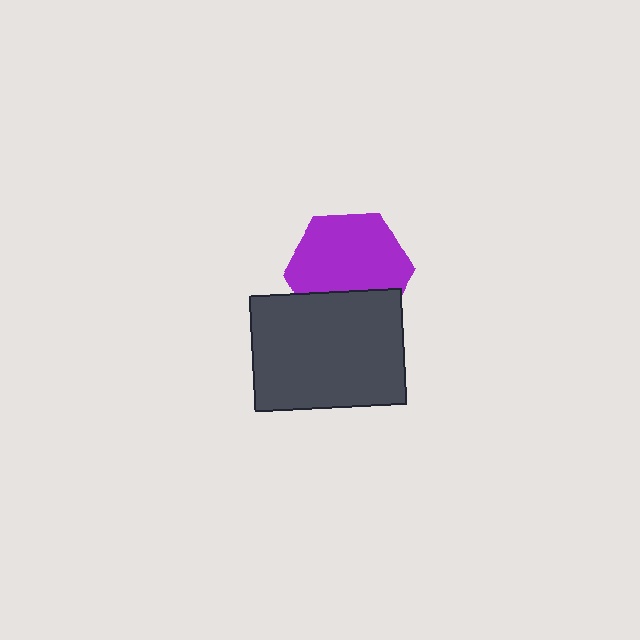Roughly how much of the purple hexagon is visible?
Most of it is visible (roughly 69%).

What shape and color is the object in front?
The object in front is a dark gray rectangle.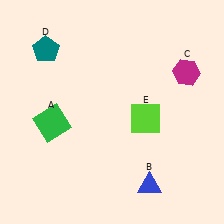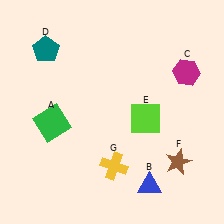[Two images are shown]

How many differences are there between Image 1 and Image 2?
There are 2 differences between the two images.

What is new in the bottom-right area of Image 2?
A brown star (F) was added in the bottom-right area of Image 2.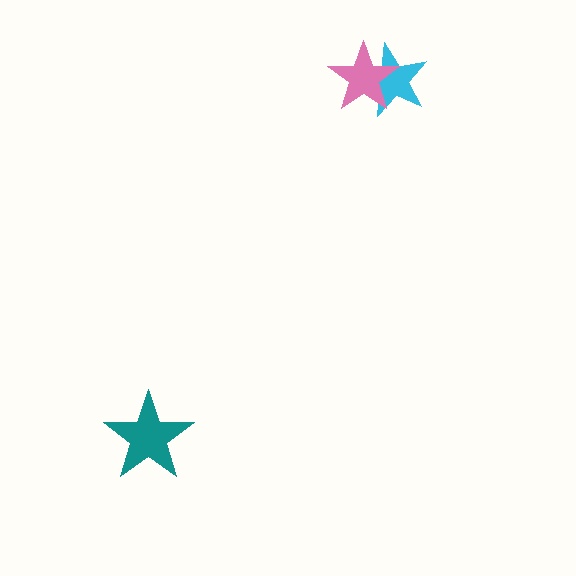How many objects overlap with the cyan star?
1 object overlaps with the cyan star.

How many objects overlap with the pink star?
1 object overlaps with the pink star.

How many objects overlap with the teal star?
0 objects overlap with the teal star.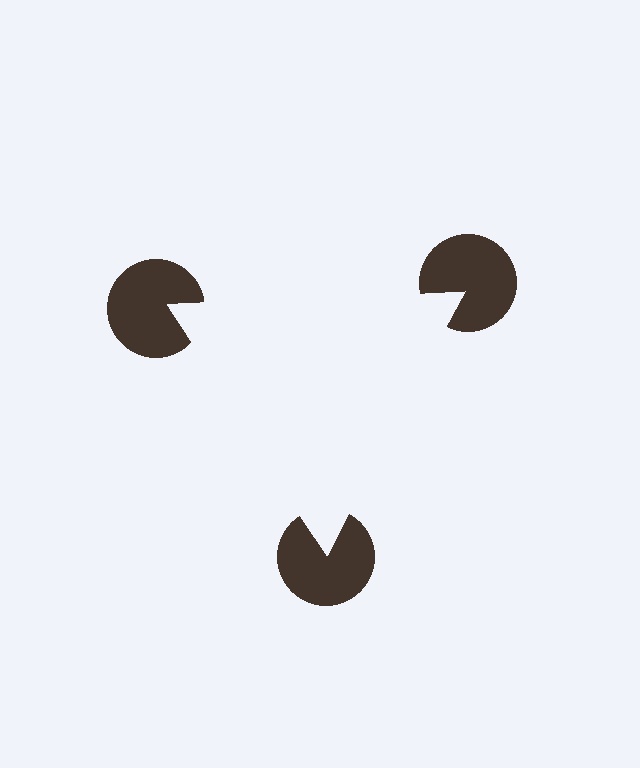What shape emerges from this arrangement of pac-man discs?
An illusory triangle — its edges are inferred from the aligned wedge cuts in the pac-man discs, not physically drawn.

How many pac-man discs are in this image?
There are 3 — one at each vertex of the illusory triangle.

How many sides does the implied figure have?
3 sides.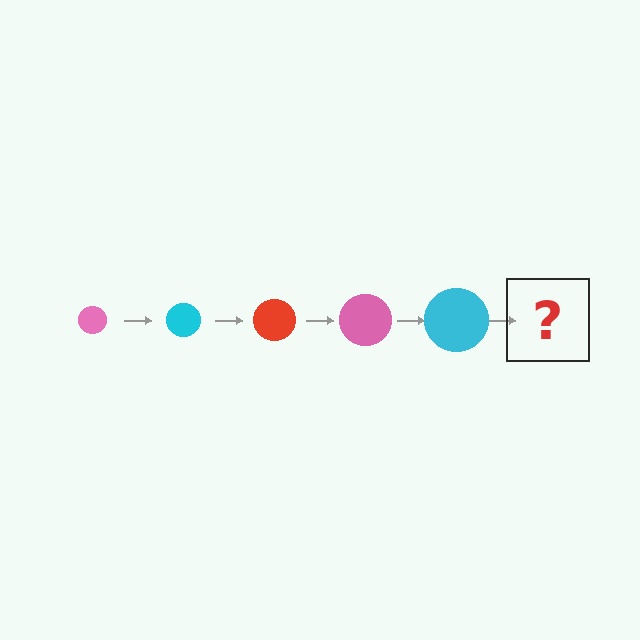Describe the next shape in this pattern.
It should be a red circle, larger than the previous one.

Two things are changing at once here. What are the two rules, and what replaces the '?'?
The two rules are that the circle grows larger each step and the color cycles through pink, cyan, and red. The '?' should be a red circle, larger than the previous one.